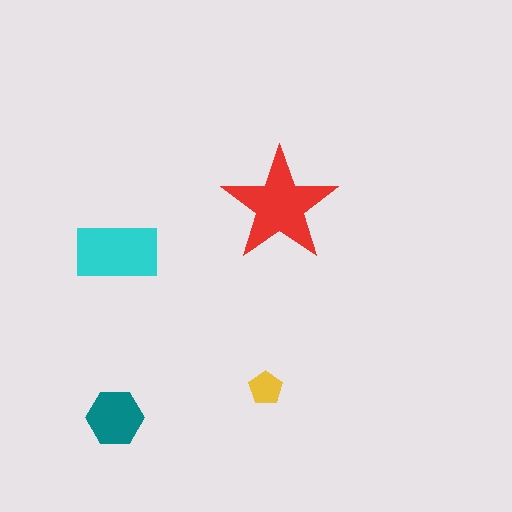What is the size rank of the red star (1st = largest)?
1st.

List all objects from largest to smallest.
The red star, the cyan rectangle, the teal hexagon, the yellow pentagon.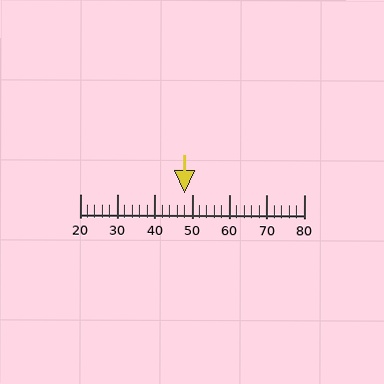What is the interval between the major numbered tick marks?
The major tick marks are spaced 10 units apart.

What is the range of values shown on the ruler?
The ruler shows values from 20 to 80.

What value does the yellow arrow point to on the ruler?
The yellow arrow points to approximately 48.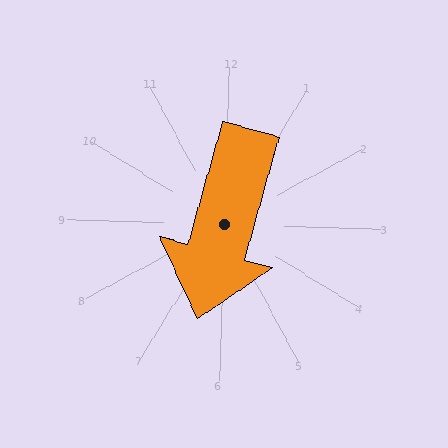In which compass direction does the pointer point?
South.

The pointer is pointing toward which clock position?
Roughly 6 o'clock.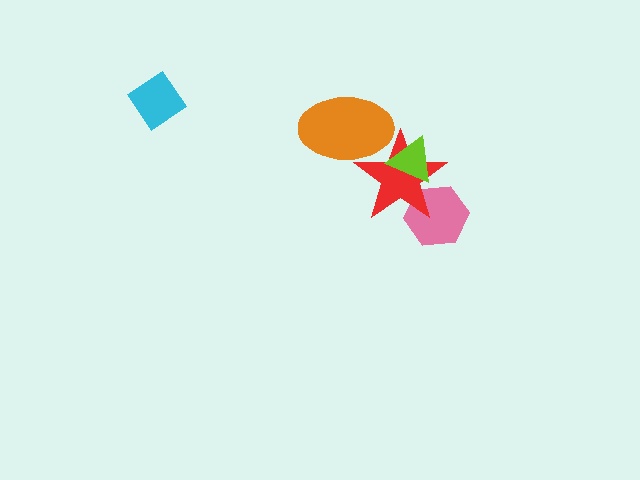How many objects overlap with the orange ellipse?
1 object overlaps with the orange ellipse.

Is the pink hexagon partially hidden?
Yes, it is partially covered by another shape.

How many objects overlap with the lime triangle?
1 object overlaps with the lime triangle.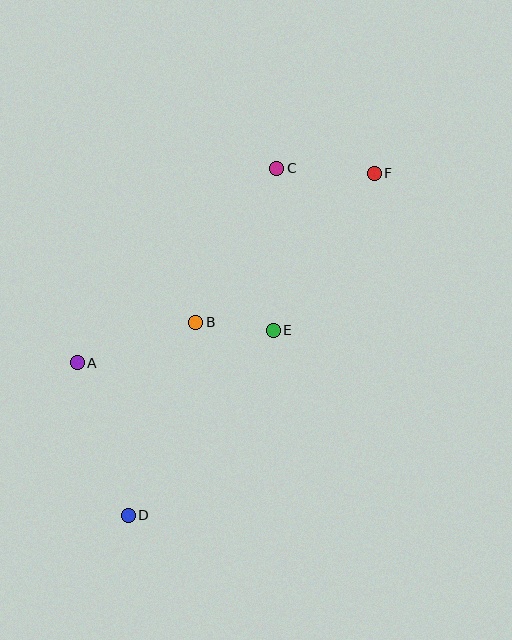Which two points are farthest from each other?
Points D and F are farthest from each other.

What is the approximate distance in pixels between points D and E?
The distance between D and E is approximately 235 pixels.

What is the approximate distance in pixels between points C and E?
The distance between C and E is approximately 162 pixels.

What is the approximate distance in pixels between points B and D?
The distance between B and D is approximately 204 pixels.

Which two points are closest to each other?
Points B and E are closest to each other.